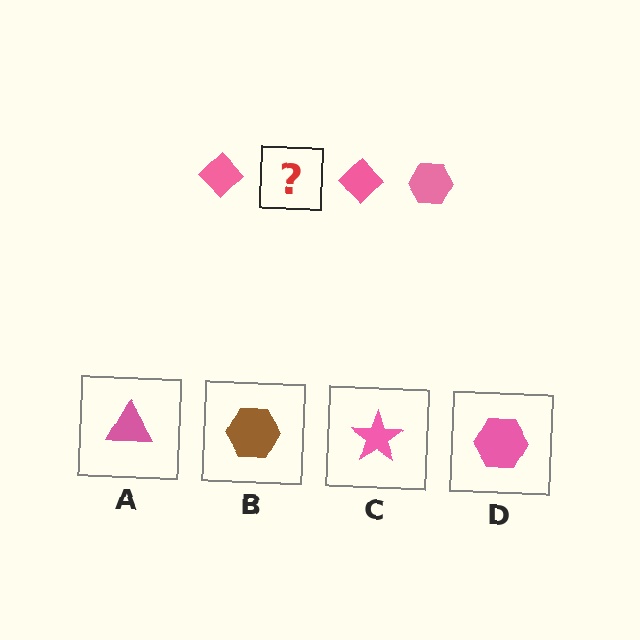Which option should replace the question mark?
Option D.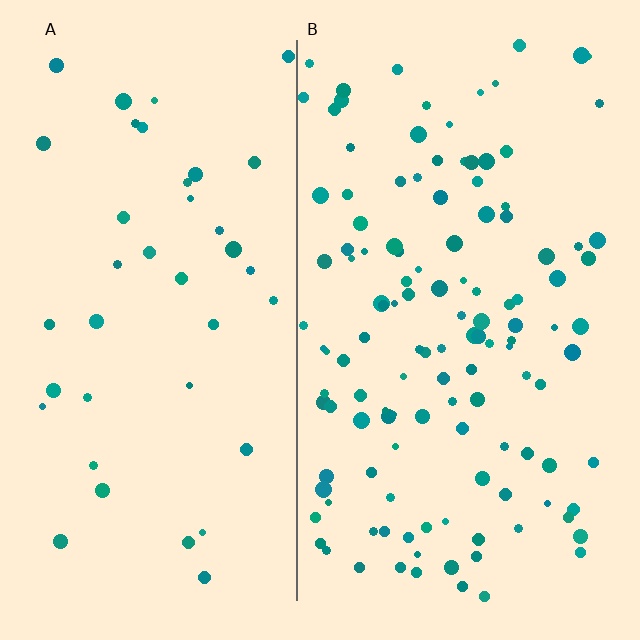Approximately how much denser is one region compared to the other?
Approximately 3.2× — region B over region A.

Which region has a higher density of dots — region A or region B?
B (the right).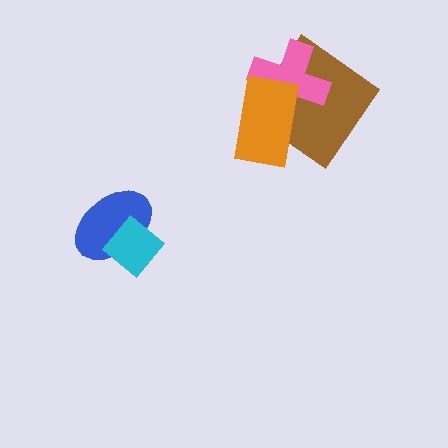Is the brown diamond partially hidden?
Yes, it is partially covered by another shape.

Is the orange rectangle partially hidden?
No, no other shape covers it.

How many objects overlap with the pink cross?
2 objects overlap with the pink cross.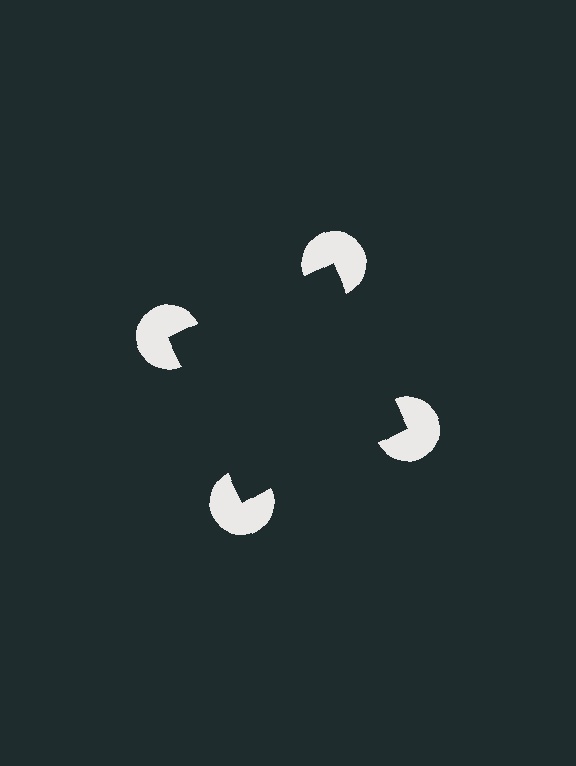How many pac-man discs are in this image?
There are 4 — one at each vertex of the illusory square.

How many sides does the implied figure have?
4 sides.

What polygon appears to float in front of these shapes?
An illusory square — its edges are inferred from the aligned wedge cuts in the pac-man discs, not physically drawn.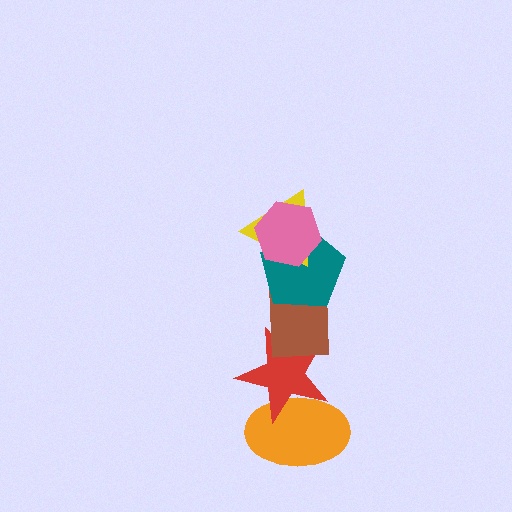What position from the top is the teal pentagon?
The teal pentagon is 3rd from the top.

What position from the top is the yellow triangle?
The yellow triangle is 2nd from the top.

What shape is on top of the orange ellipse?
The red star is on top of the orange ellipse.